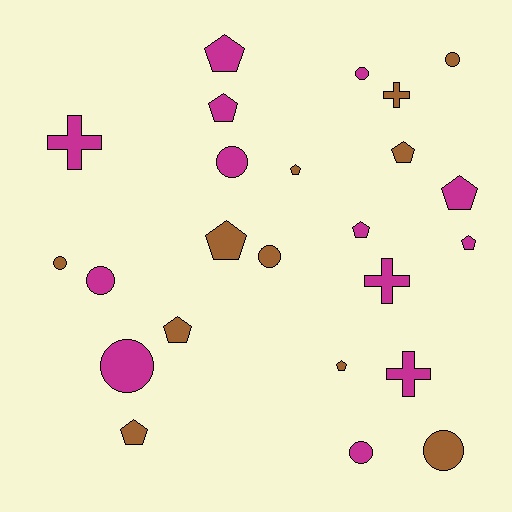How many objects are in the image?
There are 24 objects.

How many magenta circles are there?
There are 5 magenta circles.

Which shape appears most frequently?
Pentagon, with 11 objects.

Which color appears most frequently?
Magenta, with 13 objects.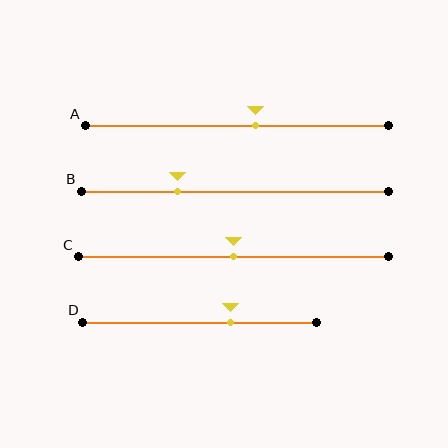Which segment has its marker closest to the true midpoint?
Segment C has its marker closest to the true midpoint.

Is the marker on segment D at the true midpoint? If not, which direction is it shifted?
No, the marker on segment D is shifted to the right by about 13% of the segment length.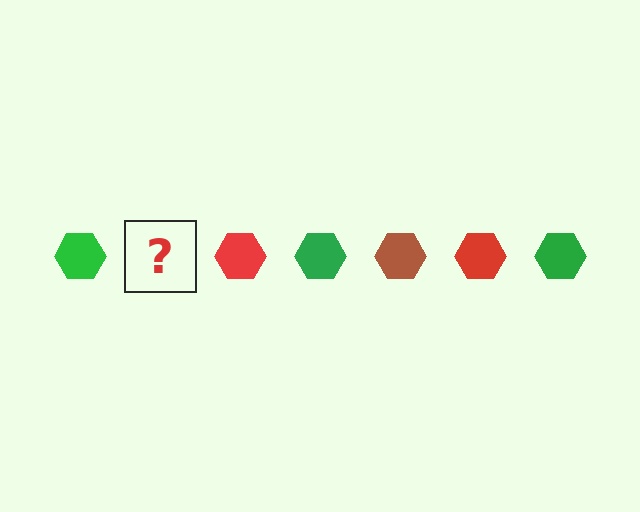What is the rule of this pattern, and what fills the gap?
The rule is that the pattern cycles through green, brown, red hexagons. The gap should be filled with a brown hexagon.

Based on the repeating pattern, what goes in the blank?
The blank should be a brown hexagon.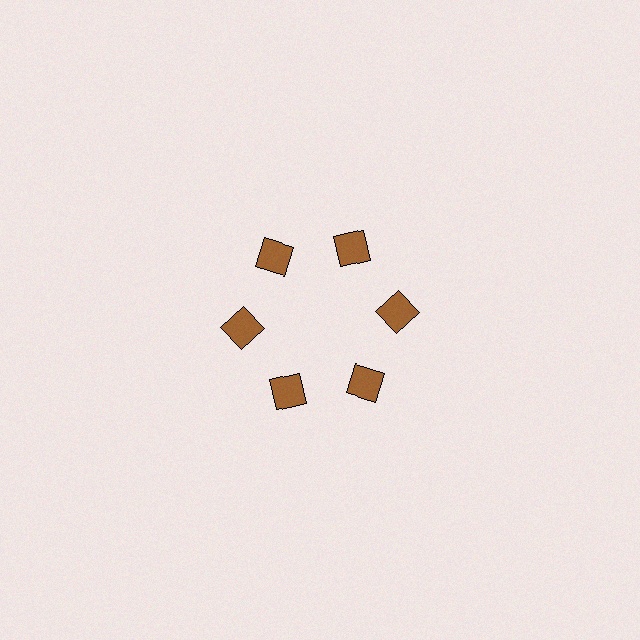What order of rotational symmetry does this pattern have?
This pattern has 6-fold rotational symmetry.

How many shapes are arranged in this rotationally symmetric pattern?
There are 6 shapes, arranged in 6 groups of 1.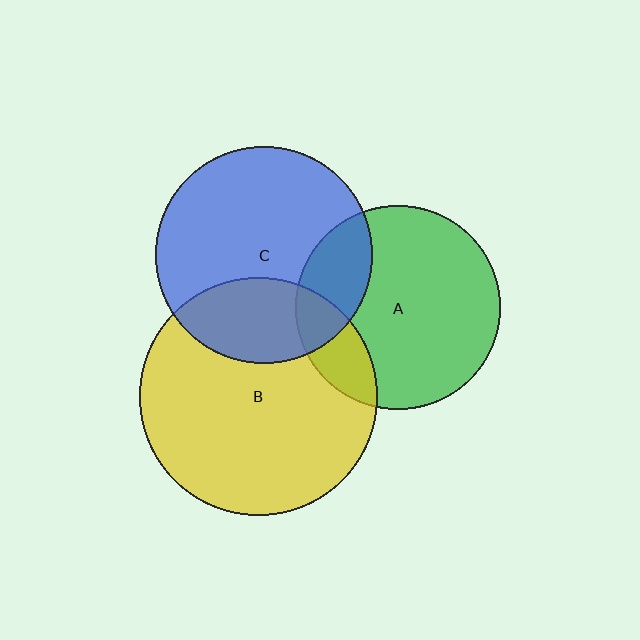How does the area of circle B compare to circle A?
Approximately 1.4 times.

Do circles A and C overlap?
Yes.